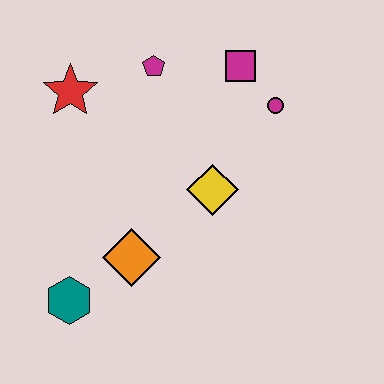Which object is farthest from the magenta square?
The teal hexagon is farthest from the magenta square.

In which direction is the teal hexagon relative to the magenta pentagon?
The teal hexagon is below the magenta pentagon.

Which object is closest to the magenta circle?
The magenta square is closest to the magenta circle.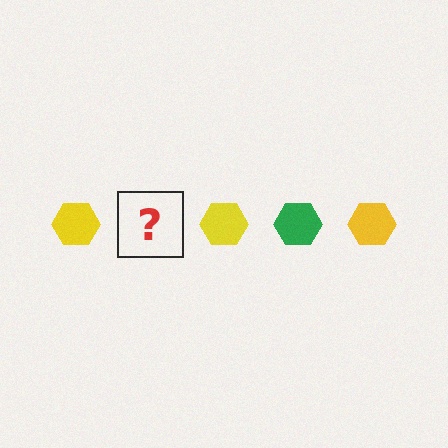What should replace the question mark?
The question mark should be replaced with a green hexagon.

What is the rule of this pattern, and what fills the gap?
The rule is that the pattern cycles through yellow, green hexagons. The gap should be filled with a green hexagon.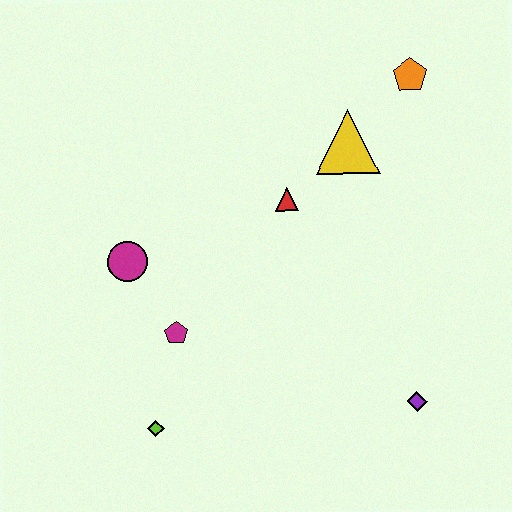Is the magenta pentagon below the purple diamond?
No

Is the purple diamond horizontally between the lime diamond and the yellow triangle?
No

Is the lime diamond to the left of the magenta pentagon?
Yes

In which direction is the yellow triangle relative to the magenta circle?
The yellow triangle is to the right of the magenta circle.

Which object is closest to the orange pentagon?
The yellow triangle is closest to the orange pentagon.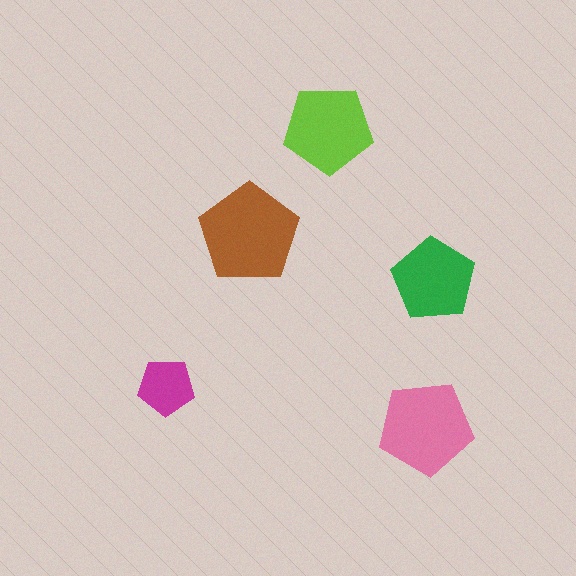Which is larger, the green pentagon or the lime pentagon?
The lime one.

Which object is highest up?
The lime pentagon is topmost.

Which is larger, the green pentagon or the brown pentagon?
The brown one.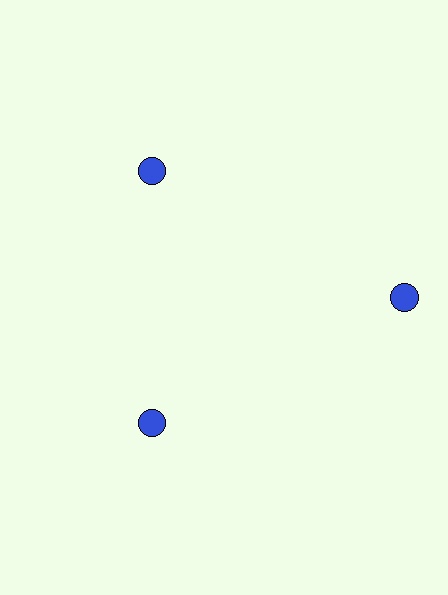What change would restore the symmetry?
The symmetry would be restored by moving it inward, back onto the ring so that all 3 circles sit at equal angles and equal distance from the center.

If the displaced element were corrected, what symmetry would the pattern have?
It would have 3-fold rotational symmetry — the pattern would map onto itself every 120 degrees.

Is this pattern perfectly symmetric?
No. The 3 blue circles are arranged in a ring, but one element near the 3 o'clock position is pushed outward from the center, breaking the 3-fold rotational symmetry.